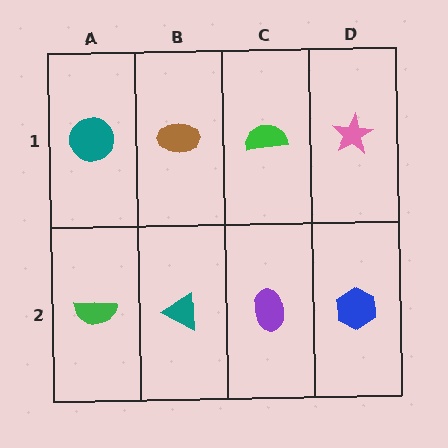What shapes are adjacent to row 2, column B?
A brown ellipse (row 1, column B), a green semicircle (row 2, column A), a purple ellipse (row 2, column C).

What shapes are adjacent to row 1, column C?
A purple ellipse (row 2, column C), a brown ellipse (row 1, column B), a pink star (row 1, column D).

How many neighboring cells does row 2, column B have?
3.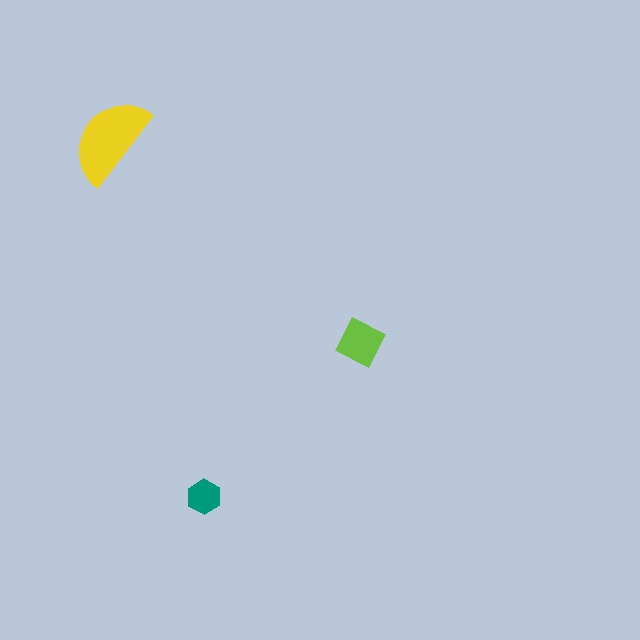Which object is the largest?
The yellow semicircle.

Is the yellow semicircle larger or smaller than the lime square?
Larger.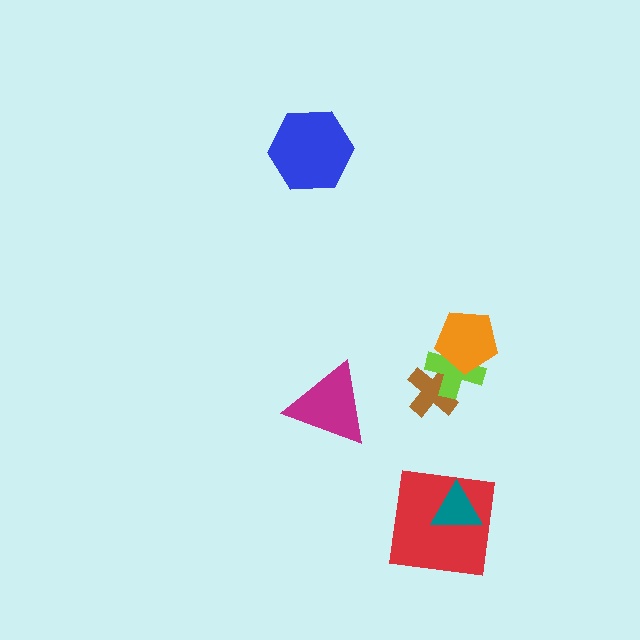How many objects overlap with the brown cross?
1 object overlaps with the brown cross.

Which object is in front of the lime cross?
The orange pentagon is in front of the lime cross.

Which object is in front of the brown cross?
The lime cross is in front of the brown cross.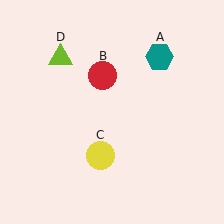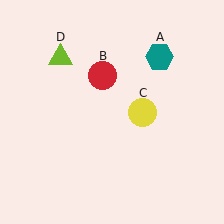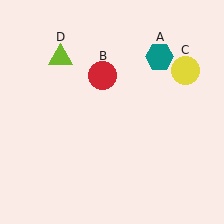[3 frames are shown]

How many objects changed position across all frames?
1 object changed position: yellow circle (object C).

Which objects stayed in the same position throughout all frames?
Teal hexagon (object A) and red circle (object B) and lime triangle (object D) remained stationary.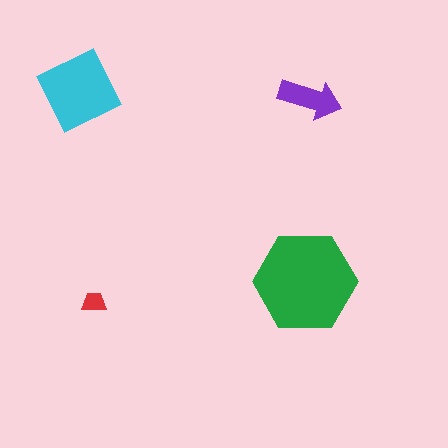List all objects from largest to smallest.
The green hexagon, the cyan diamond, the purple arrow, the red trapezoid.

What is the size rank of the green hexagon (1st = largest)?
1st.